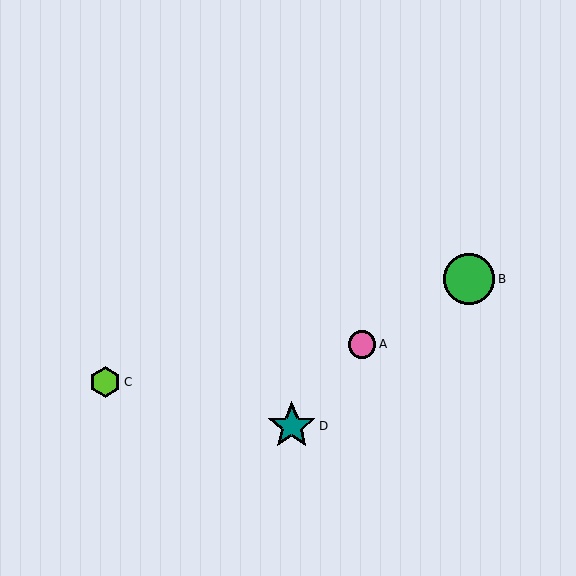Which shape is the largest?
The green circle (labeled B) is the largest.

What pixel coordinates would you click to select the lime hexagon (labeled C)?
Click at (105, 382) to select the lime hexagon C.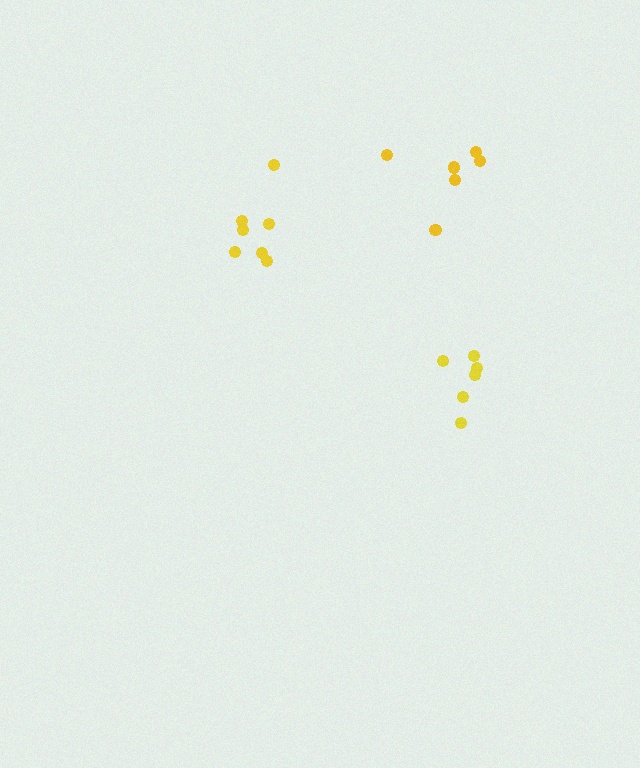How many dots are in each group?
Group 1: 7 dots, Group 2: 6 dots, Group 3: 6 dots (19 total).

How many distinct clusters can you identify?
There are 3 distinct clusters.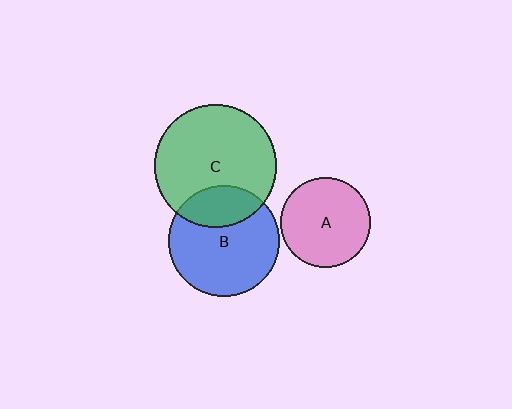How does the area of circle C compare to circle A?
Approximately 1.9 times.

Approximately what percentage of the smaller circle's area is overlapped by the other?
Approximately 25%.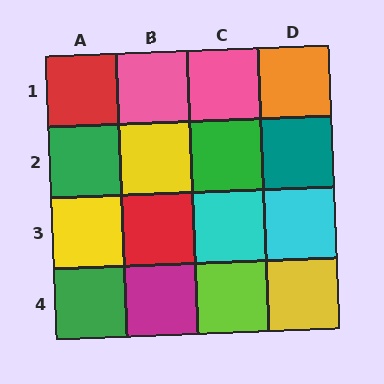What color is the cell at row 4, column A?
Green.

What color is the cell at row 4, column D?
Yellow.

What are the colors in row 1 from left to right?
Red, pink, pink, orange.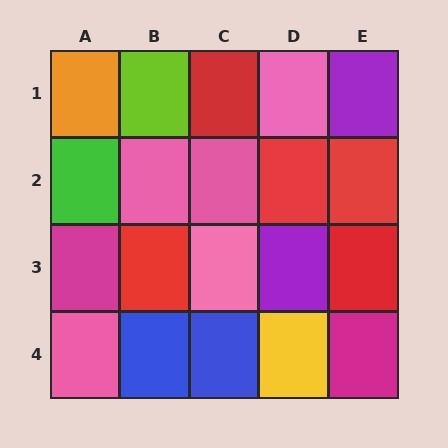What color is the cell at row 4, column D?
Yellow.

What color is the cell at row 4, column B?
Blue.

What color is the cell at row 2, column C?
Pink.